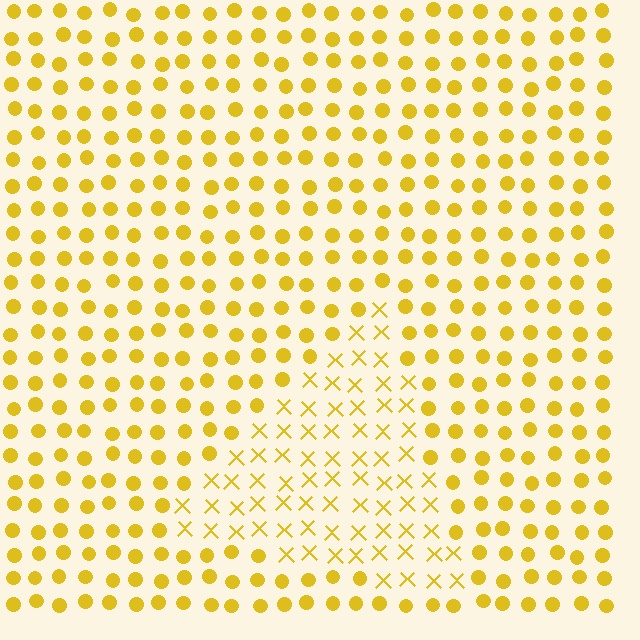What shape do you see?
I see a triangle.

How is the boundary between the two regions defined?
The boundary is defined by a change in element shape: X marks inside vs. circles outside. All elements share the same color and spacing.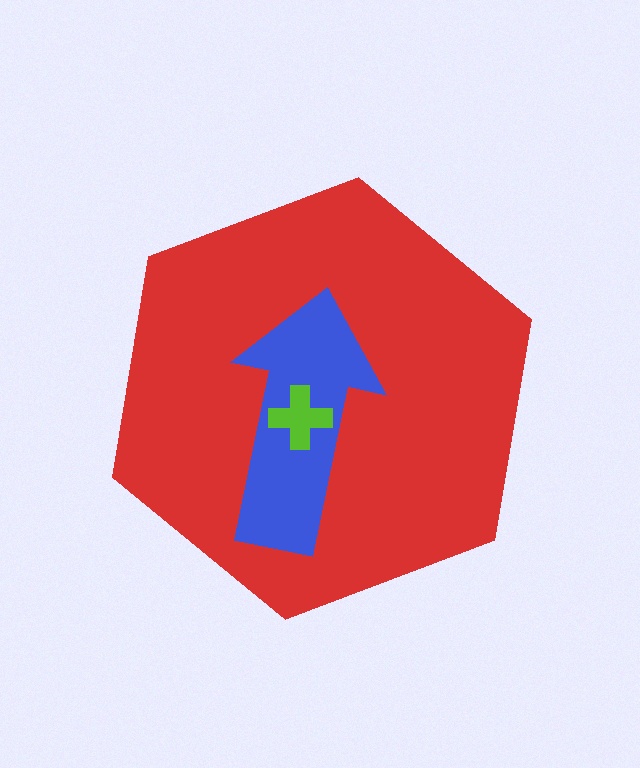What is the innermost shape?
The lime cross.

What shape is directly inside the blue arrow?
The lime cross.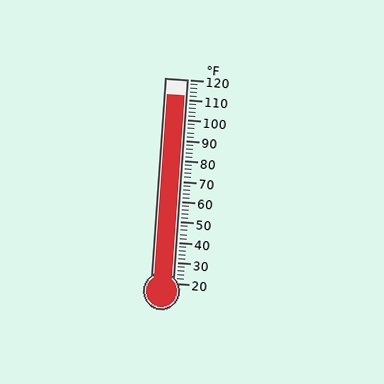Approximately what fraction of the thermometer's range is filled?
The thermometer is filled to approximately 90% of its range.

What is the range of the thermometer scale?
The thermometer scale ranges from 20°F to 120°F.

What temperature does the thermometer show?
The thermometer shows approximately 112°F.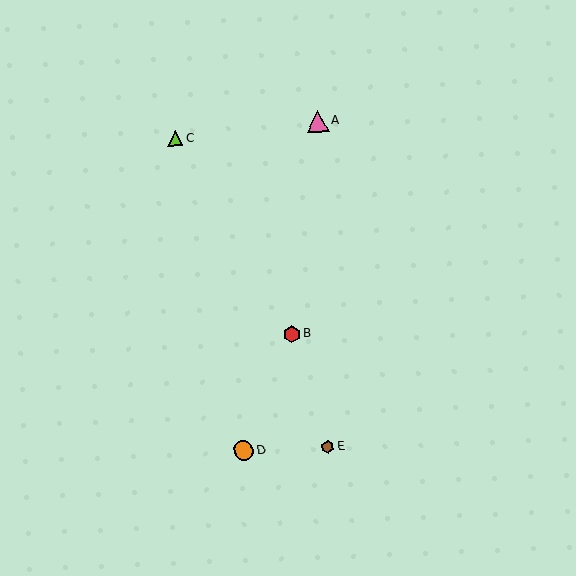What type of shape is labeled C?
Shape C is a lime triangle.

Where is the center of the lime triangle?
The center of the lime triangle is at (175, 138).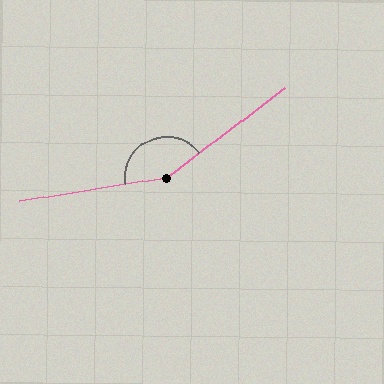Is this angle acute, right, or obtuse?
It is obtuse.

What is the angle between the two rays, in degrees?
Approximately 152 degrees.